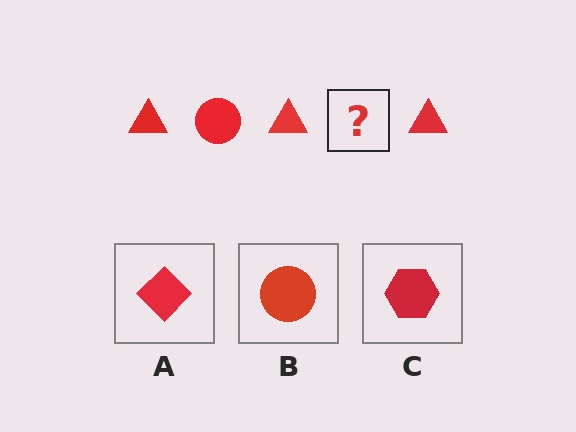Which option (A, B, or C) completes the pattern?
B.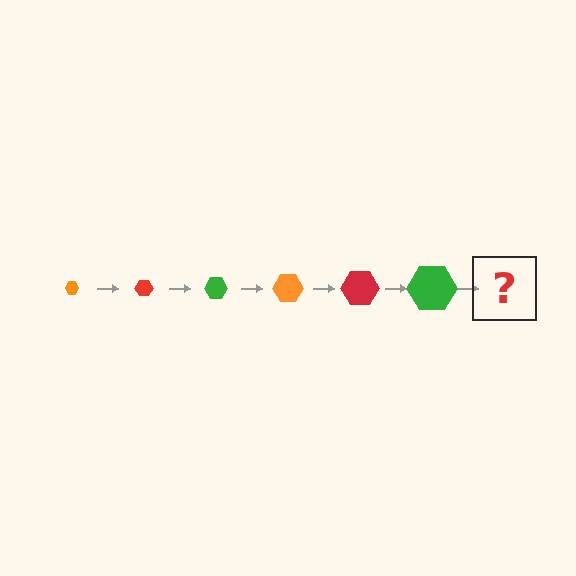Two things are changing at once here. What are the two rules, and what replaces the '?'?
The two rules are that the hexagon grows larger each step and the color cycles through orange, red, and green. The '?' should be an orange hexagon, larger than the previous one.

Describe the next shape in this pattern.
It should be an orange hexagon, larger than the previous one.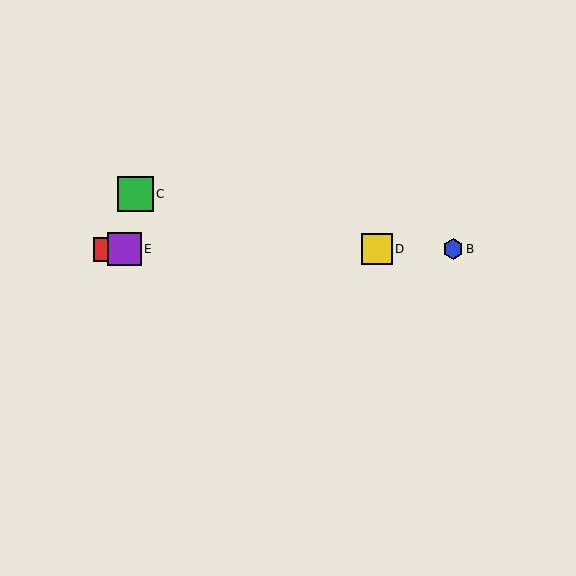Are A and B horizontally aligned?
Yes, both are at y≈249.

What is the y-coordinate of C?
Object C is at y≈194.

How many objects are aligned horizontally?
4 objects (A, B, D, E) are aligned horizontally.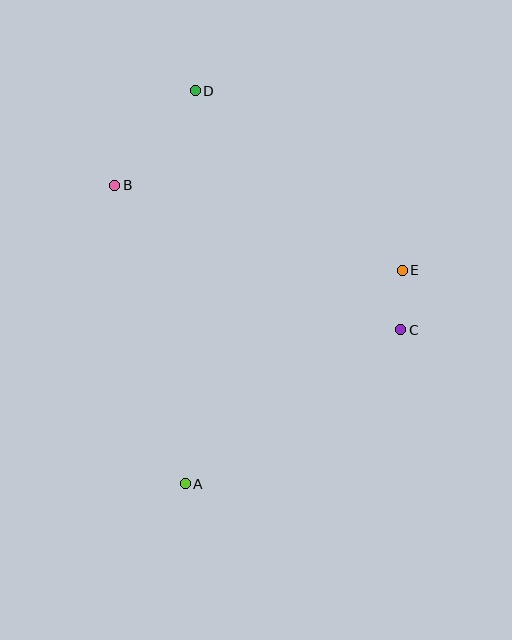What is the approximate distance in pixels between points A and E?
The distance between A and E is approximately 304 pixels.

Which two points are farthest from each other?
Points A and D are farthest from each other.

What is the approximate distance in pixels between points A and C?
The distance between A and C is approximately 265 pixels.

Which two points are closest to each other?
Points C and E are closest to each other.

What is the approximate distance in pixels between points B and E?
The distance between B and E is approximately 300 pixels.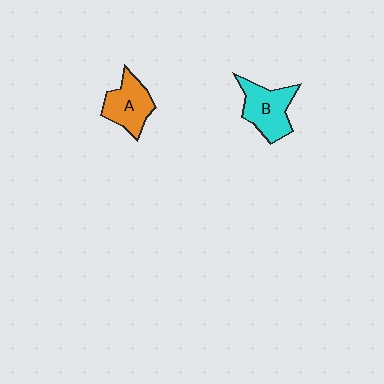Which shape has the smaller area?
Shape A (orange).